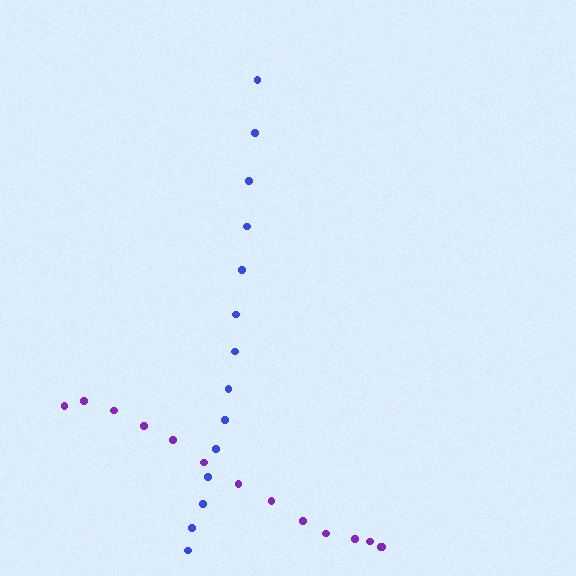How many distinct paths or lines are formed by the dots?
There are 2 distinct paths.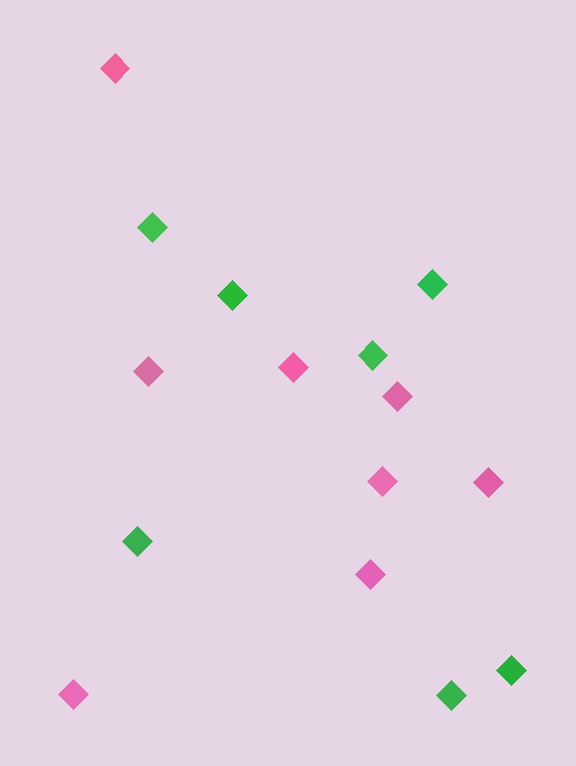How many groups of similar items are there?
There are 2 groups: one group of green diamonds (7) and one group of pink diamonds (8).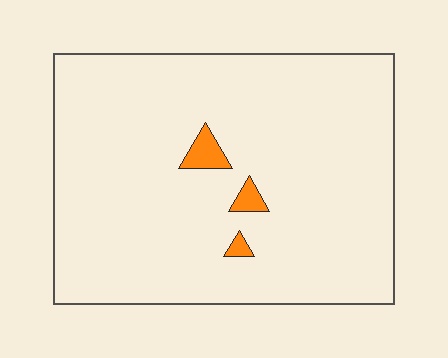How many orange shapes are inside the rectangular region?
3.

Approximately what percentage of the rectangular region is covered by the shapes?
Approximately 5%.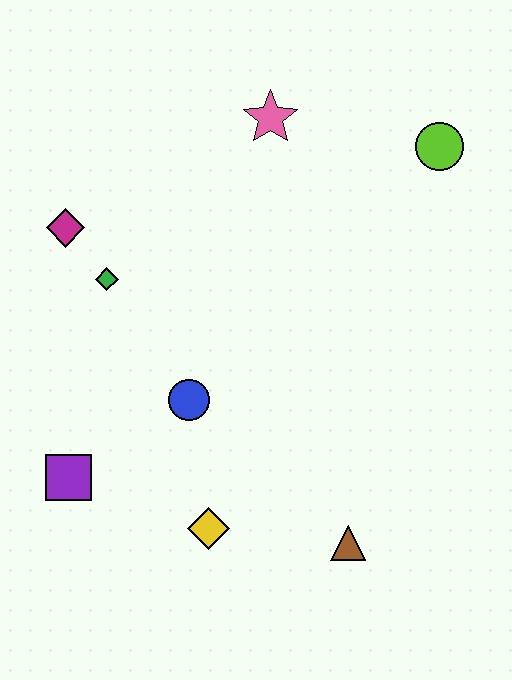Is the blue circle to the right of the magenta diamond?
Yes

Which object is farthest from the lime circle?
The purple square is farthest from the lime circle.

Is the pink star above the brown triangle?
Yes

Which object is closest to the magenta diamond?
The green diamond is closest to the magenta diamond.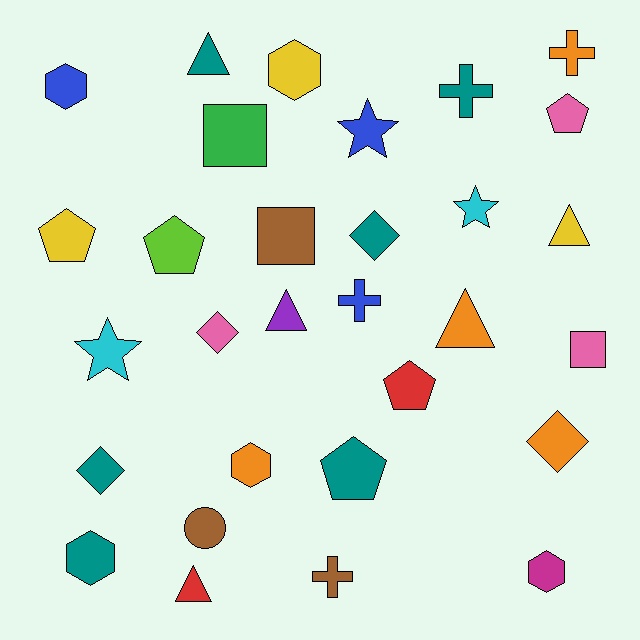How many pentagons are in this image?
There are 5 pentagons.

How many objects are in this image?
There are 30 objects.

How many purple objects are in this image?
There is 1 purple object.